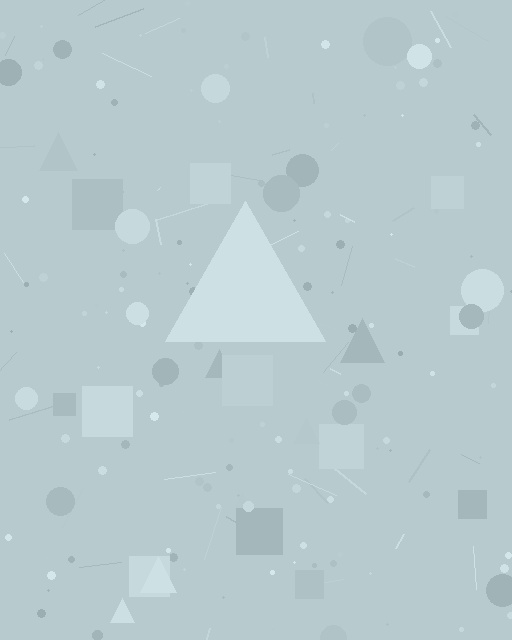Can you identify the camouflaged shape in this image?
The camouflaged shape is a triangle.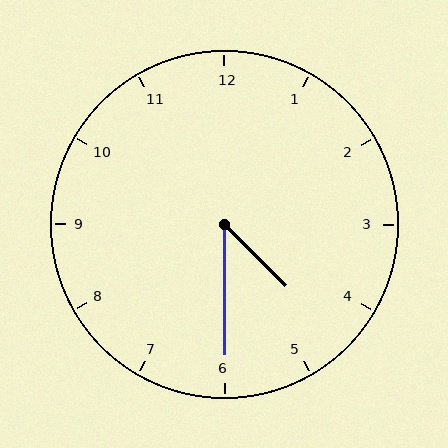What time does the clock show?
4:30.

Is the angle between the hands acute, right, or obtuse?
It is acute.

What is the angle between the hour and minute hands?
Approximately 45 degrees.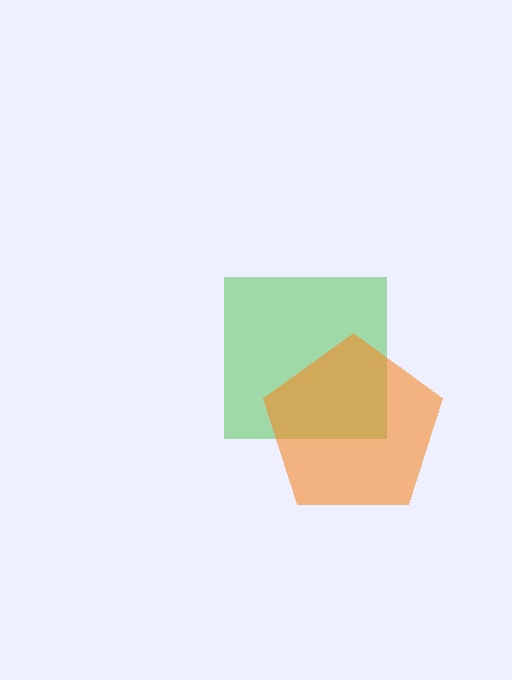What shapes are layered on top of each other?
The layered shapes are: a green square, an orange pentagon.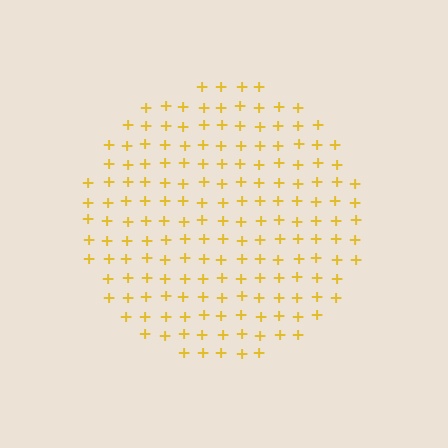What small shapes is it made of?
It is made of small plus signs.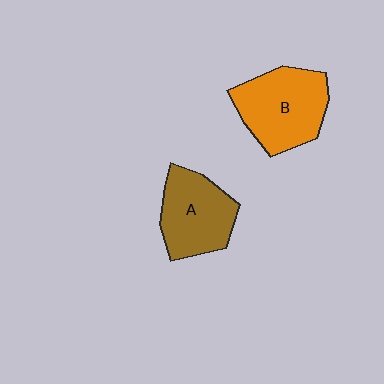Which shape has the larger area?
Shape B (orange).